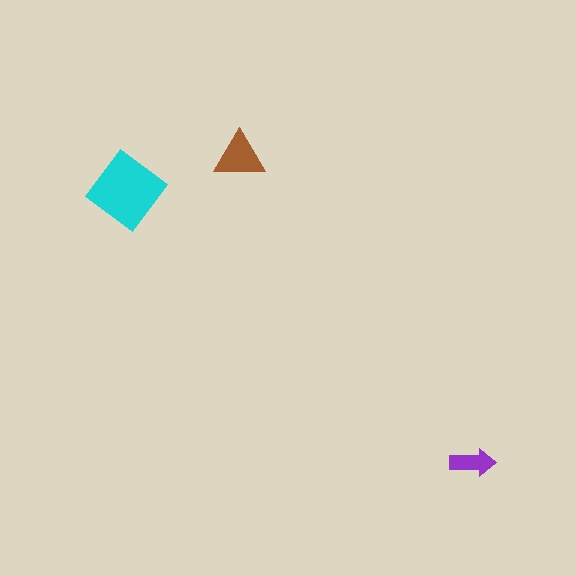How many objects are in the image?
There are 3 objects in the image.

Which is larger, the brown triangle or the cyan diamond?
The cyan diamond.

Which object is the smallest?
The purple arrow.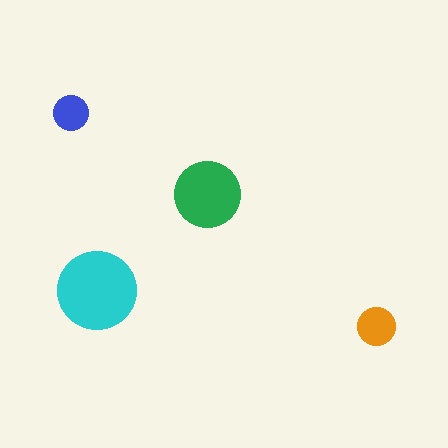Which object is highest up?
The blue circle is topmost.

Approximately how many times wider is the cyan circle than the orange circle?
About 2 times wider.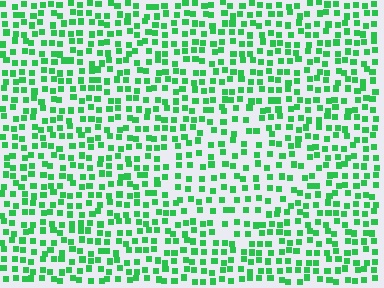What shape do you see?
I see a diamond.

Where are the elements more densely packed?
The elements are more densely packed outside the diamond boundary.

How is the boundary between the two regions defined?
The boundary is defined by a change in element density (approximately 1.5x ratio). All elements are the same color, size, and shape.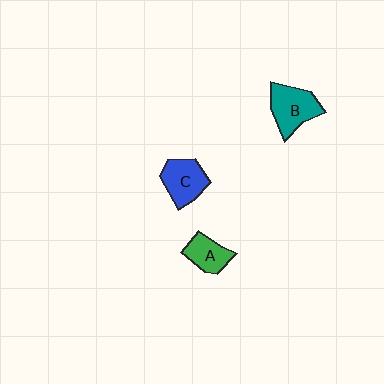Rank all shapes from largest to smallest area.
From largest to smallest: B (teal), C (blue), A (green).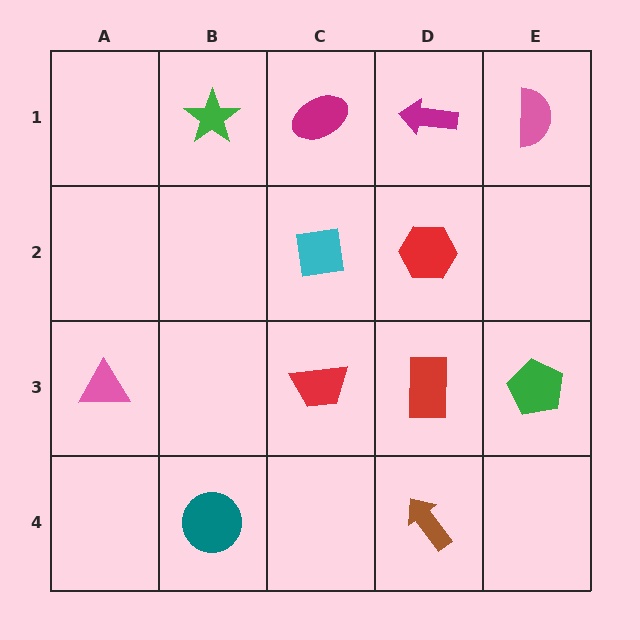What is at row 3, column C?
A red trapezoid.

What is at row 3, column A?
A pink triangle.